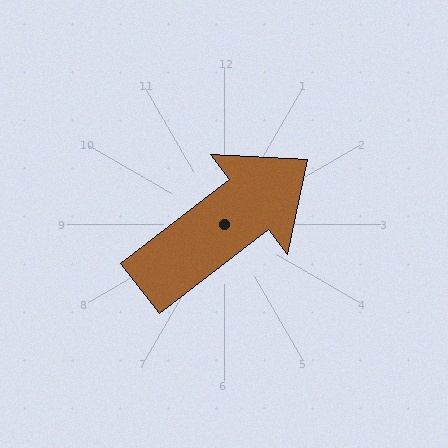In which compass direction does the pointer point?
Northeast.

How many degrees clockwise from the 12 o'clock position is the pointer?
Approximately 52 degrees.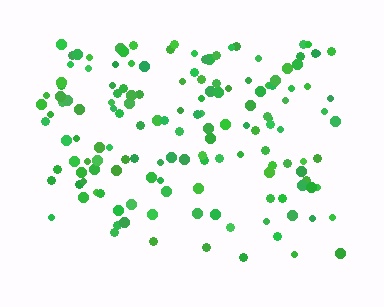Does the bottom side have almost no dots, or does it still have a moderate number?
Still a moderate number, just noticeably fewer than the top.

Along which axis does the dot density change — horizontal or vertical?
Vertical.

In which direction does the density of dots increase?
From bottom to top, with the top side densest.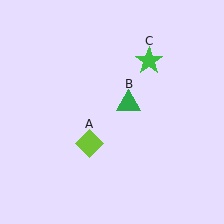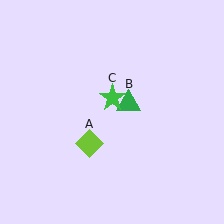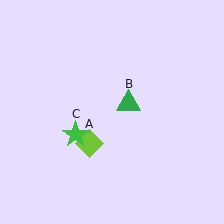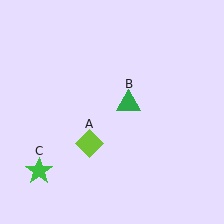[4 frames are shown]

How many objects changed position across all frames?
1 object changed position: green star (object C).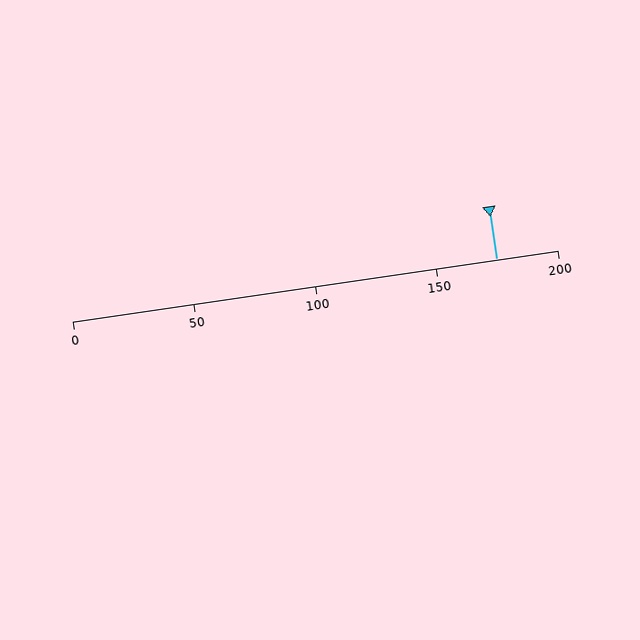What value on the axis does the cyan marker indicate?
The marker indicates approximately 175.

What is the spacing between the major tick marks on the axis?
The major ticks are spaced 50 apart.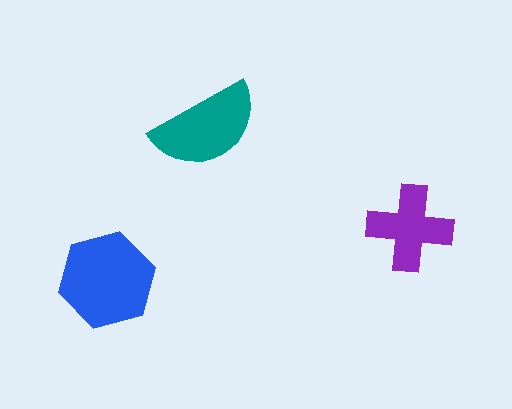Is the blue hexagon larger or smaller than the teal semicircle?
Larger.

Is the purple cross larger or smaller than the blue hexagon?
Smaller.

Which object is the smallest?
The purple cross.